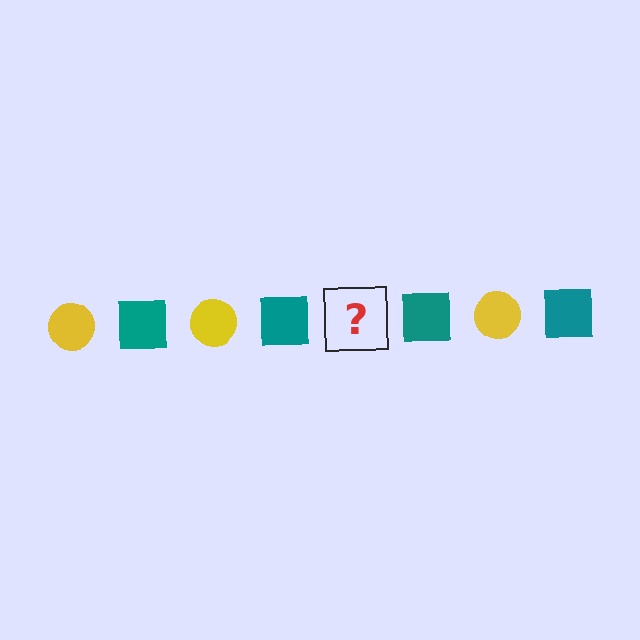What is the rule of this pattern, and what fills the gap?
The rule is that the pattern alternates between yellow circle and teal square. The gap should be filled with a yellow circle.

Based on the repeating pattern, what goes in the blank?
The blank should be a yellow circle.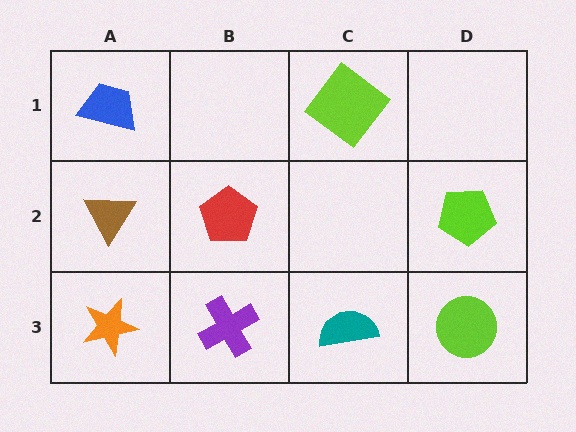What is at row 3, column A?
An orange star.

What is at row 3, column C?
A teal semicircle.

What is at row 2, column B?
A red pentagon.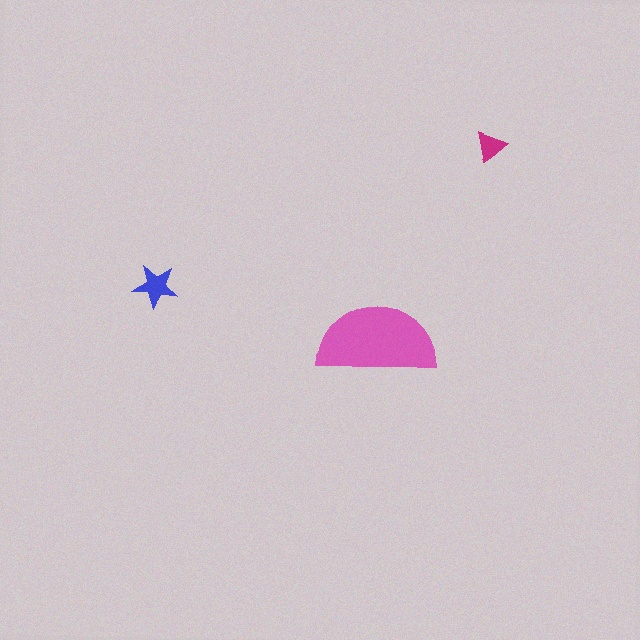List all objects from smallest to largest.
The magenta triangle, the blue star, the pink semicircle.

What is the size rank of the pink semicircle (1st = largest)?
1st.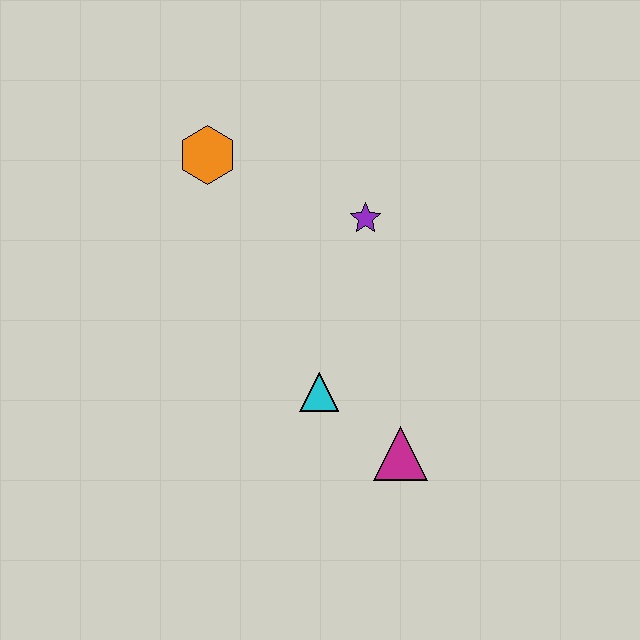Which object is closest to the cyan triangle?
The magenta triangle is closest to the cyan triangle.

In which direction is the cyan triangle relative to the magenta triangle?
The cyan triangle is to the left of the magenta triangle.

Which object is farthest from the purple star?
The magenta triangle is farthest from the purple star.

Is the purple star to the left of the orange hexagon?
No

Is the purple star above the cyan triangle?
Yes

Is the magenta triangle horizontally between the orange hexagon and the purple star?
No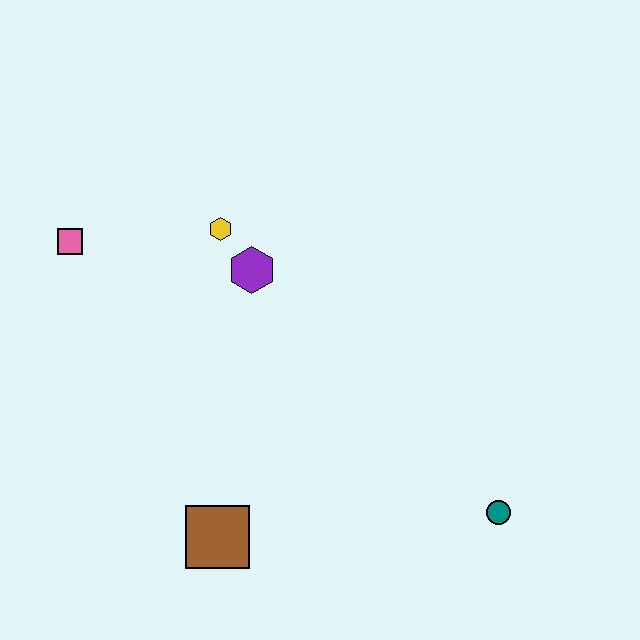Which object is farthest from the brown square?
The pink square is farthest from the brown square.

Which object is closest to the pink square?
The yellow hexagon is closest to the pink square.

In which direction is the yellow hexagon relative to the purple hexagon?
The yellow hexagon is above the purple hexagon.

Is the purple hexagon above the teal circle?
Yes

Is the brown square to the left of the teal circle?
Yes